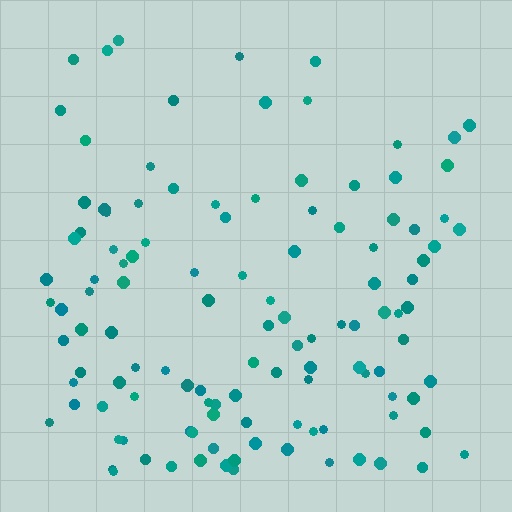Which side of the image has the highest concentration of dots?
The bottom.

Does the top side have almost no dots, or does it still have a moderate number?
Still a moderate number, just noticeably fewer than the bottom.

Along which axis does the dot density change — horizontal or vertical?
Vertical.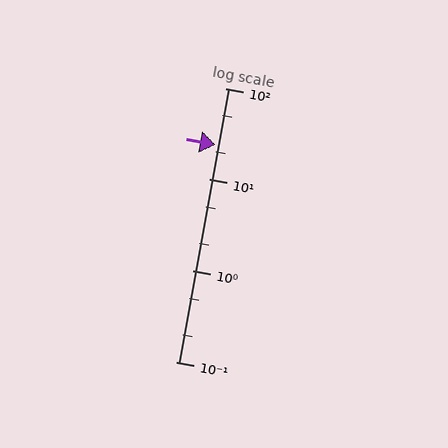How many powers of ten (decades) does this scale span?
The scale spans 3 decades, from 0.1 to 100.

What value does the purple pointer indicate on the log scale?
The pointer indicates approximately 24.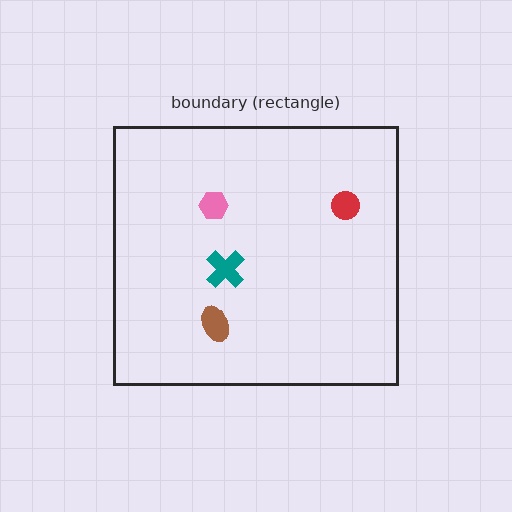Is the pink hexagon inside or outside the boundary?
Inside.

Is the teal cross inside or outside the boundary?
Inside.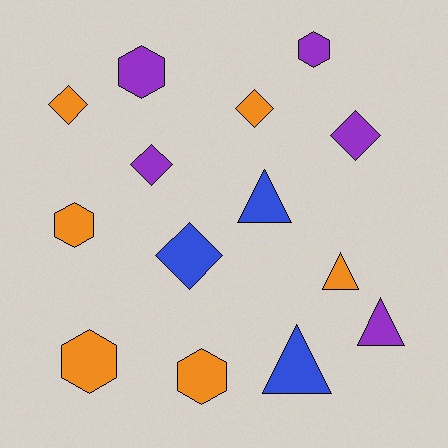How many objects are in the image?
There are 14 objects.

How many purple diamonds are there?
There are 2 purple diamonds.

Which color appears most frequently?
Orange, with 6 objects.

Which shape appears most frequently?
Hexagon, with 5 objects.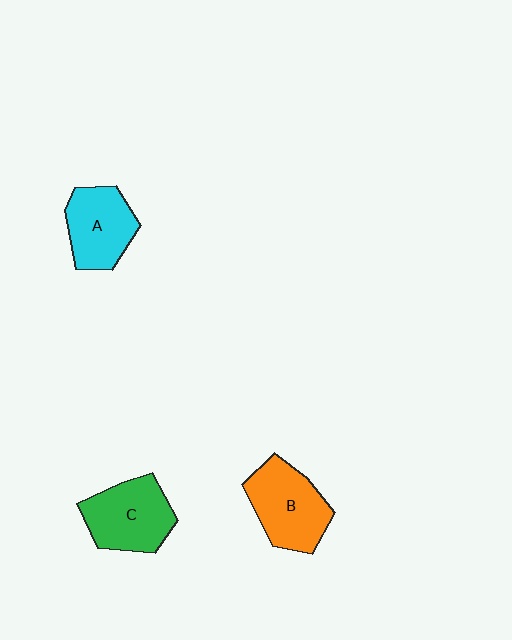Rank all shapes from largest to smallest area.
From largest to smallest: B (orange), C (green), A (cyan).